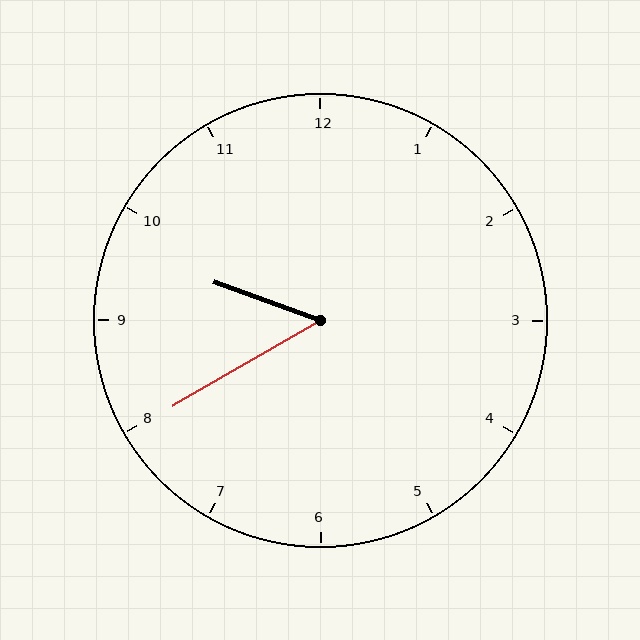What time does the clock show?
9:40.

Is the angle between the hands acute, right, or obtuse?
It is acute.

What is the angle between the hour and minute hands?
Approximately 50 degrees.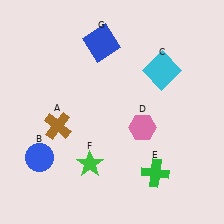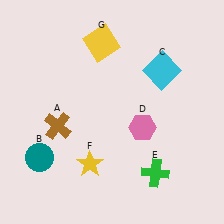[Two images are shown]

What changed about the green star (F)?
In Image 1, F is green. In Image 2, it changed to yellow.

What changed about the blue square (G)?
In Image 1, G is blue. In Image 2, it changed to yellow.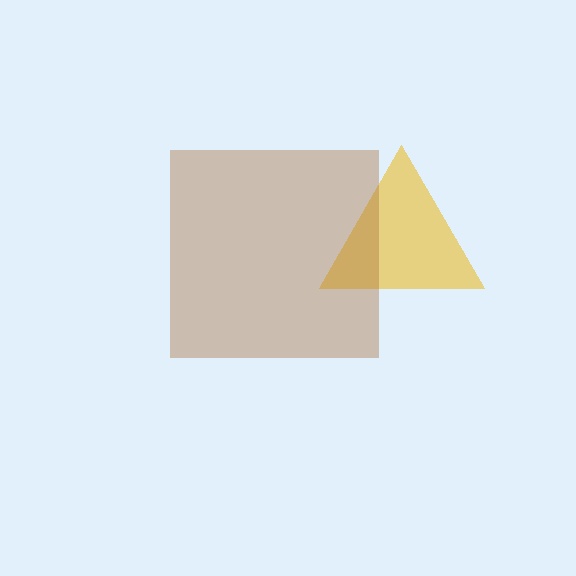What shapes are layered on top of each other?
The layered shapes are: a yellow triangle, a brown square.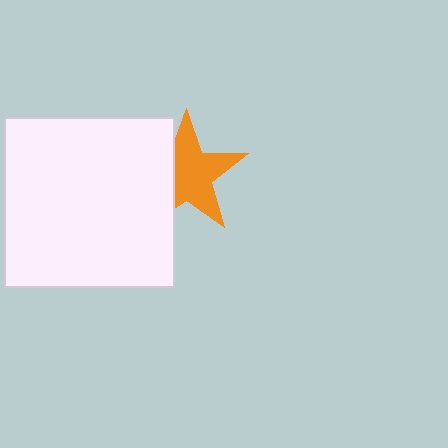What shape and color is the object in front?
The object in front is a white square.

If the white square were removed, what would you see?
You would see the complete orange star.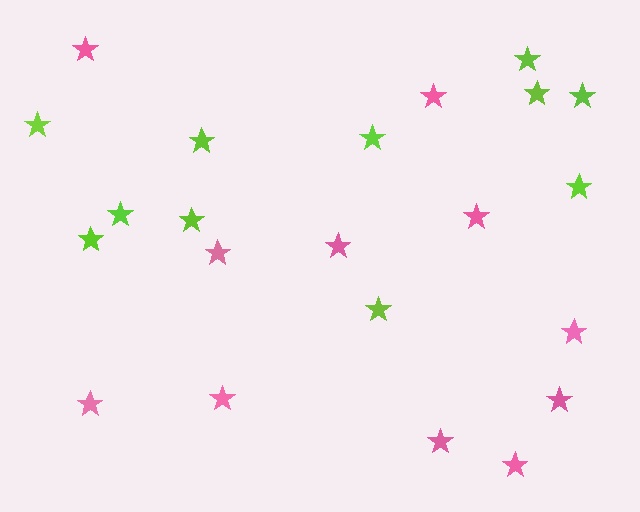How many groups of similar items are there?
There are 2 groups: one group of pink stars (11) and one group of lime stars (11).